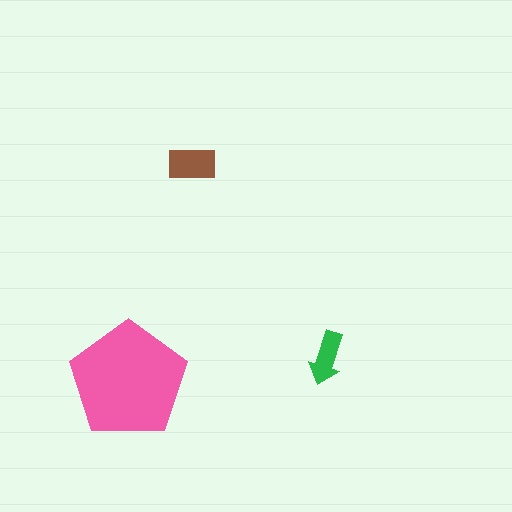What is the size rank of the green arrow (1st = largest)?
3rd.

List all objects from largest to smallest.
The pink pentagon, the brown rectangle, the green arrow.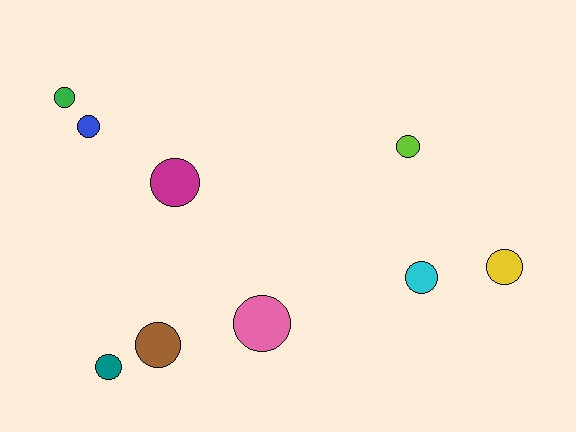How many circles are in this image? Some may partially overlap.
There are 9 circles.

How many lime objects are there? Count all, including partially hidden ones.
There is 1 lime object.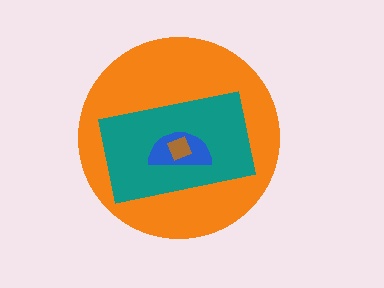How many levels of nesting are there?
4.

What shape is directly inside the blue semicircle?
The brown diamond.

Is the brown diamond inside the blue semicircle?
Yes.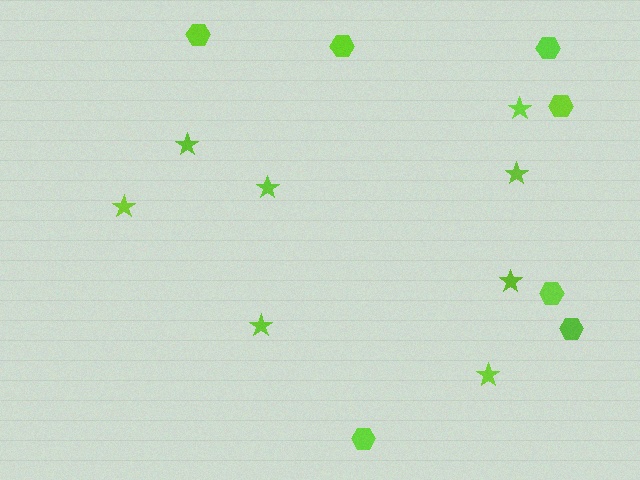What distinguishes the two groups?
There are 2 groups: one group of stars (8) and one group of hexagons (7).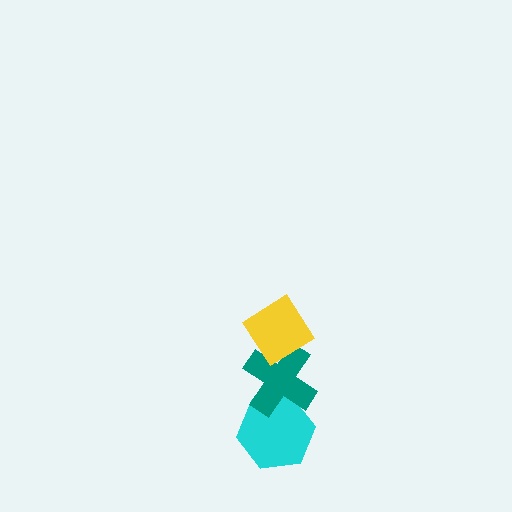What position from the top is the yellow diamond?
The yellow diamond is 1st from the top.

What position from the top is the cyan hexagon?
The cyan hexagon is 3rd from the top.